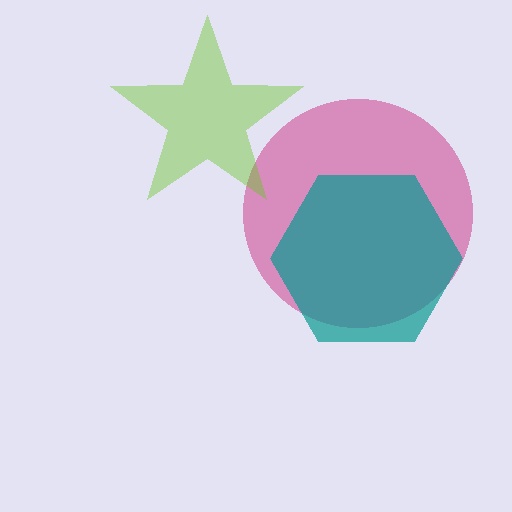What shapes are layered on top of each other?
The layered shapes are: a magenta circle, a teal hexagon, a lime star.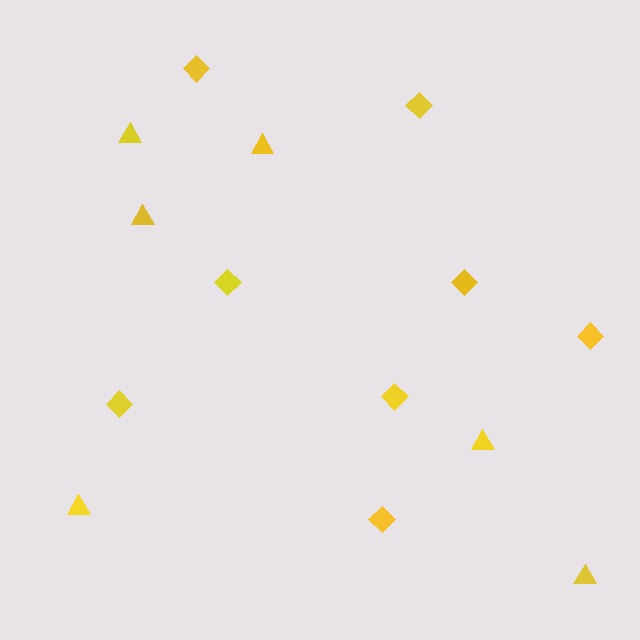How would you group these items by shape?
There are 2 groups: one group of diamonds (8) and one group of triangles (6).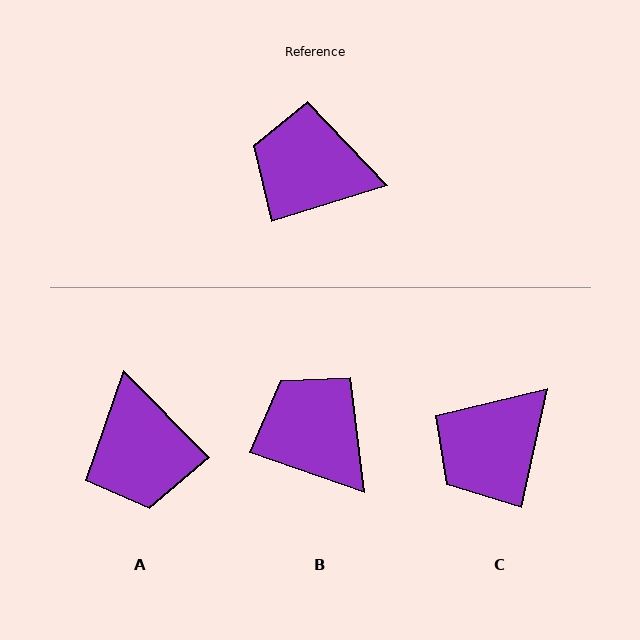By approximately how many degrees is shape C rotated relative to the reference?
Approximately 60 degrees counter-clockwise.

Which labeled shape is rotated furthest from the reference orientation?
A, about 118 degrees away.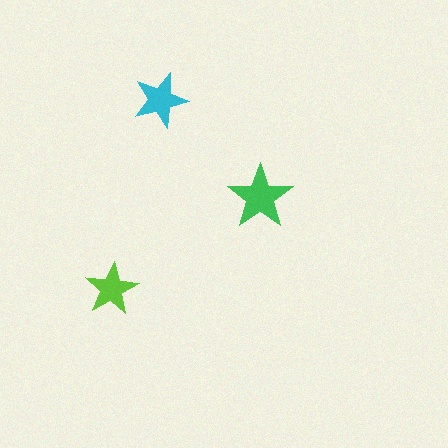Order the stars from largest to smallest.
the green one, the cyan one, the lime one.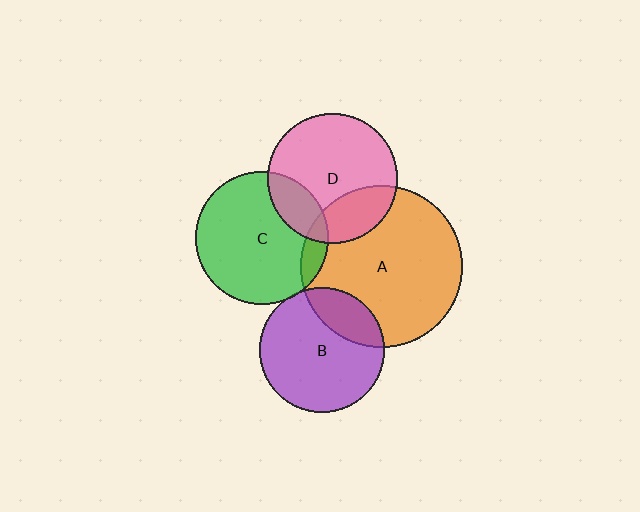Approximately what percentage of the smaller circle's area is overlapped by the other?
Approximately 25%.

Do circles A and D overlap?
Yes.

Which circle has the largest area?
Circle A (orange).